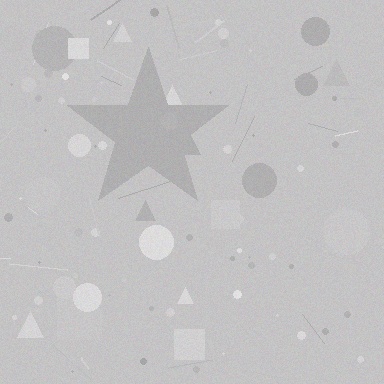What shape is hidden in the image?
A star is hidden in the image.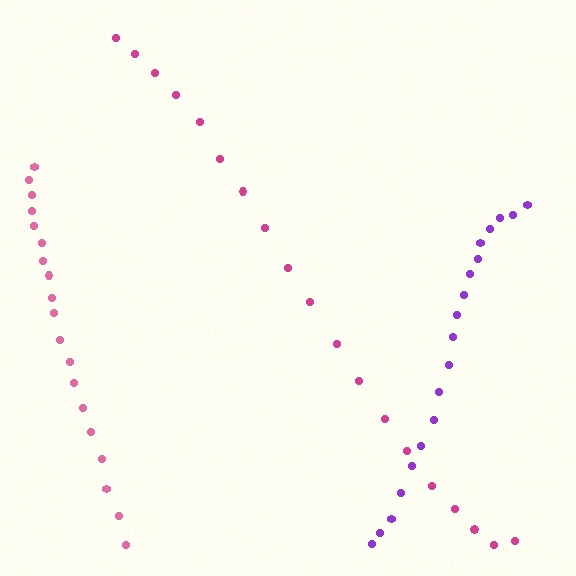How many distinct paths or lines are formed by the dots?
There are 3 distinct paths.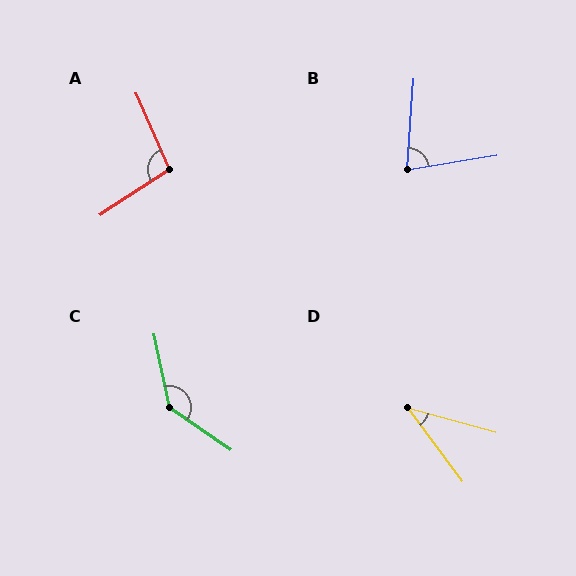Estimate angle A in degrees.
Approximately 100 degrees.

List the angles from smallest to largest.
D (38°), B (77°), A (100°), C (137°).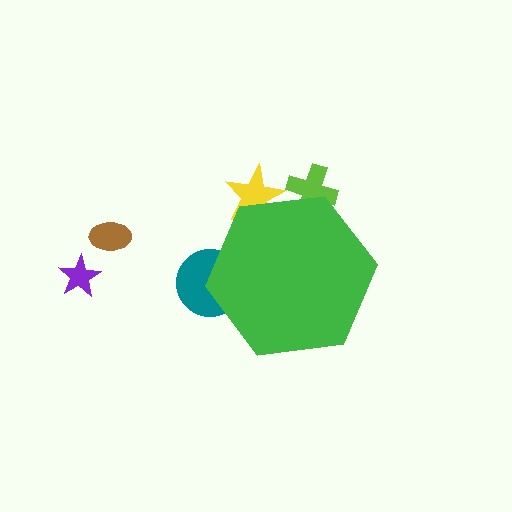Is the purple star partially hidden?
No, the purple star is fully visible.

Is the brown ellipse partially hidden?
No, the brown ellipse is fully visible.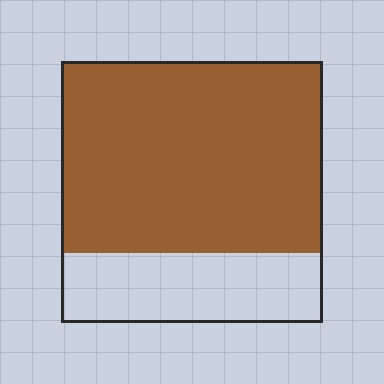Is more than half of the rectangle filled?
Yes.